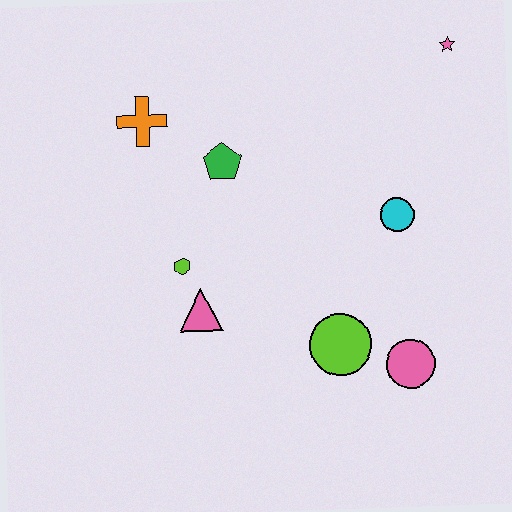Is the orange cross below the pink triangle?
No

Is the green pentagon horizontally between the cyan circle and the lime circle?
No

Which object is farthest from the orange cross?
The pink circle is farthest from the orange cross.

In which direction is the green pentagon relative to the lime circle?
The green pentagon is above the lime circle.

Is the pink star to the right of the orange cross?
Yes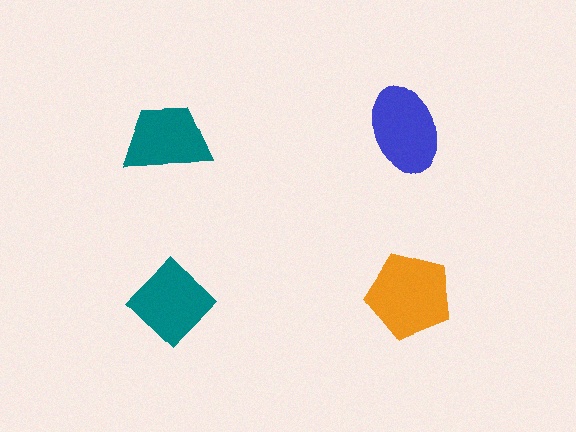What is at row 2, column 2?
An orange pentagon.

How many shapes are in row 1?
2 shapes.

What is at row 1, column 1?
A teal trapezoid.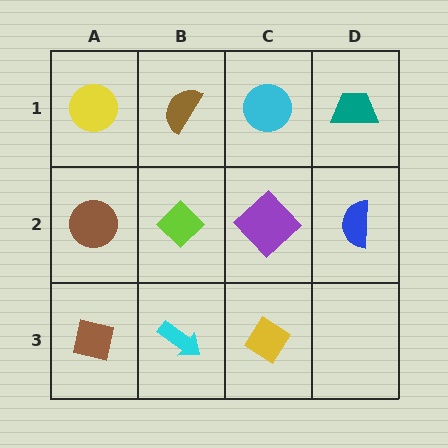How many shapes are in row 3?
3 shapes.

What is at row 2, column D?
A blue semicircle.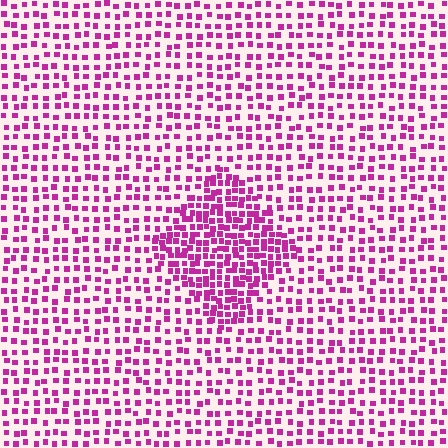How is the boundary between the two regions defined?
The boundary is defined by a change in element density (approximately 2.0x ratio). All elements are the same color, size, and shape.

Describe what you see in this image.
The image contains small magenta elements arranged at two different densities. A diamond-shaped region is visible where the elements are more densely packed than the surrounding area.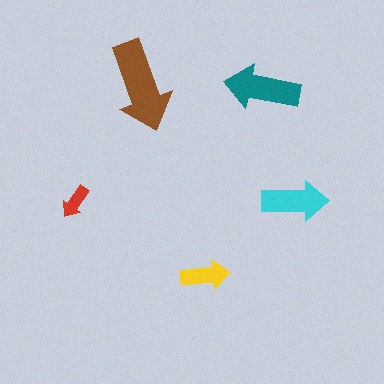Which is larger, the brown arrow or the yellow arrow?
The brown one.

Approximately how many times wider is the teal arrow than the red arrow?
About 2 times wider.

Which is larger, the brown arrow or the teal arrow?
The brown one.